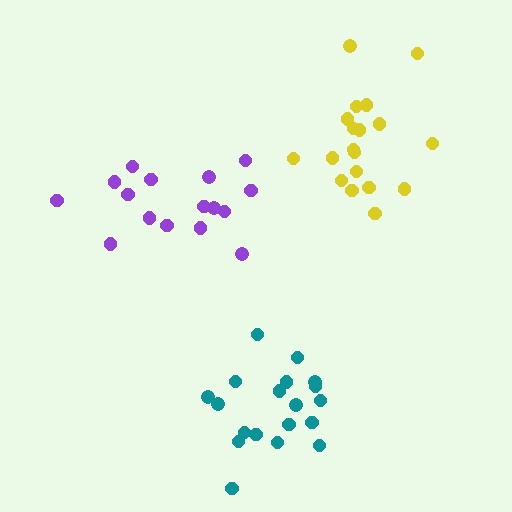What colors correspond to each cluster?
The clusters are colored: purple, yellow, teal.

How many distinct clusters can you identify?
There are 3 distinct clusters.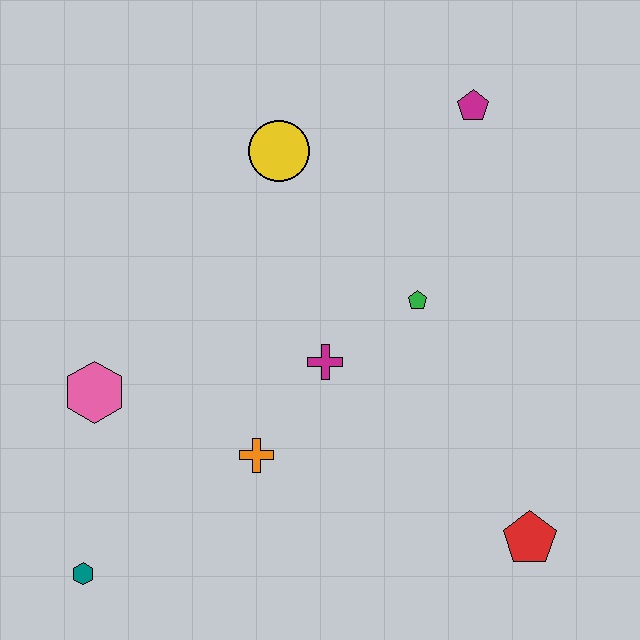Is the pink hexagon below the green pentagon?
Yes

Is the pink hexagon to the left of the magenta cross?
Yes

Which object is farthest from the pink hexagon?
The magenta pentagon is farthest from the pink hexagon.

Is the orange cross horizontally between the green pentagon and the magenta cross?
No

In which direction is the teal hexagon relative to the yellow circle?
The teal hexagon is below the yellow circle.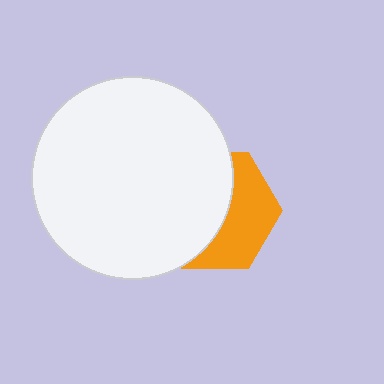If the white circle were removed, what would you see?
You would see the complete orange hexagon.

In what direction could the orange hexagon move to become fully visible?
The orange hexagon could move right. That would shift it out from behind the white circle entirely.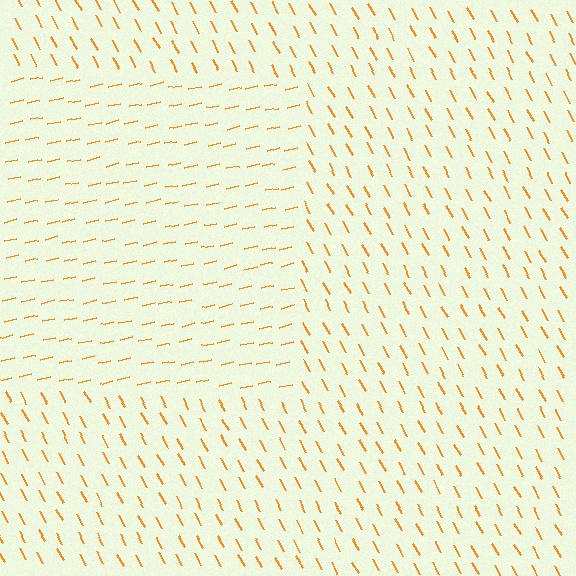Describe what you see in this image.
The image is filled with small orange line segments. A rectangle region in the image has lines oriented differently from the surrounding lines, creating a visible texture boundary.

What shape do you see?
I see a rectangle.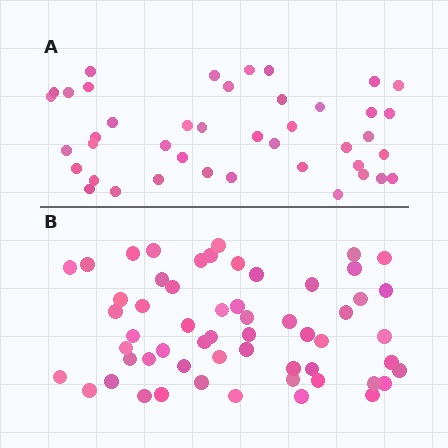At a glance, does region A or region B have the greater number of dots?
Region B (the bottom region) has more dots.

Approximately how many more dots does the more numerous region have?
Region B has approximately 15 more dots than region A.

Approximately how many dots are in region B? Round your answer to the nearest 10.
About 60 dots. (The exact count is 57, which rounds to 60.)